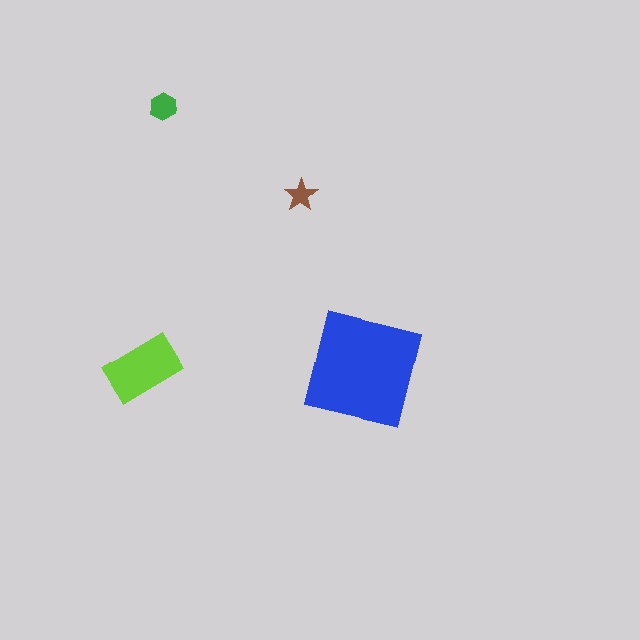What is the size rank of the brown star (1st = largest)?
4th.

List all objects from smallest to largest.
The brown star, the green hexagon, the lime rectangle, the blue square.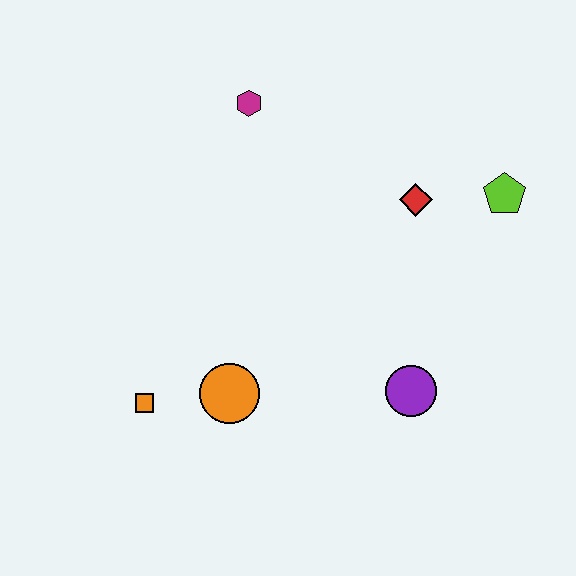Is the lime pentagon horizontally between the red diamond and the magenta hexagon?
No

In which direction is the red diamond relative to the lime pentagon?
The red diamond is to the left of the lime pentagon.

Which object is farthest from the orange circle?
The lime pentagon is farthest from the orange circle.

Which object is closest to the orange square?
The orange circle is closest to the orange square.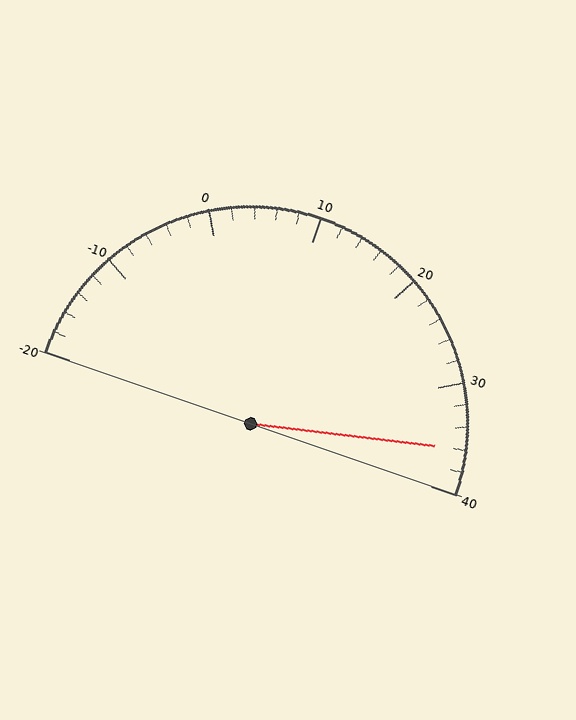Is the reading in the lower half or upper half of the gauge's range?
The reading is in the upper half of the range (-20 to 40).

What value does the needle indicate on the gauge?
The needle indicates approximately 36.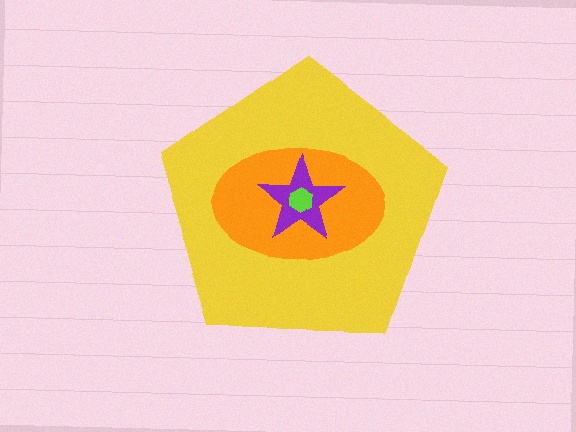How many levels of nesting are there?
4.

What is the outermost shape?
The yellow pentagon.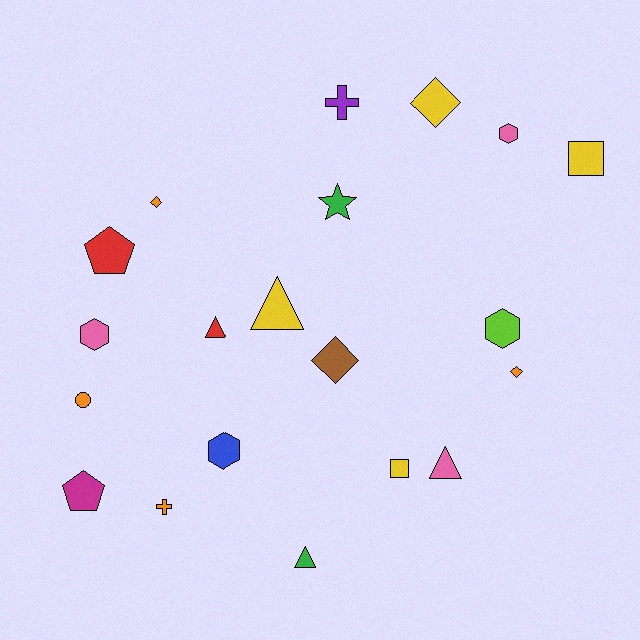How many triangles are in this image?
There are 4 triangles.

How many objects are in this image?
There are 20 objects.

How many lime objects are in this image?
There is 1 lime object.